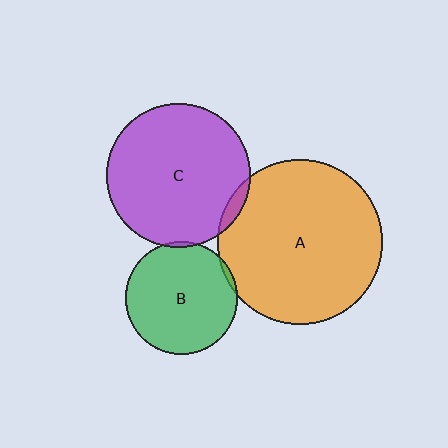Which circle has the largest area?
Circle A (orange).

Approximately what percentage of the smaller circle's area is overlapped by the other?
Approximately 5%.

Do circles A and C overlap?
Yes.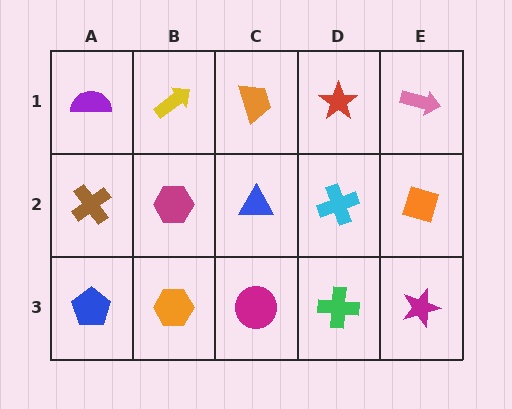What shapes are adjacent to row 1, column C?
A blue triangle (row 2, column C), a yellow arrow (row 1, column B), a red star (row 1, column D).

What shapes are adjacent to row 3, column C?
A blue triangle (row 2, column C), an orange hexagon (row 3, column B), a green cross (row 3, column D).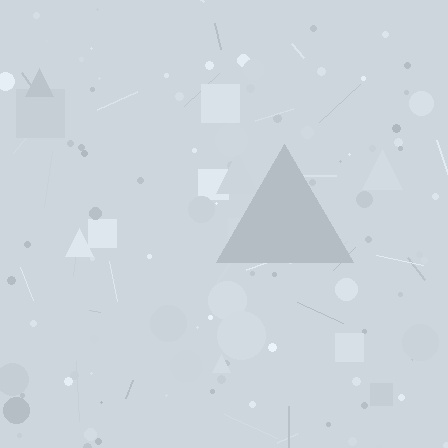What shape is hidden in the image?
A triangle is hidden in the image.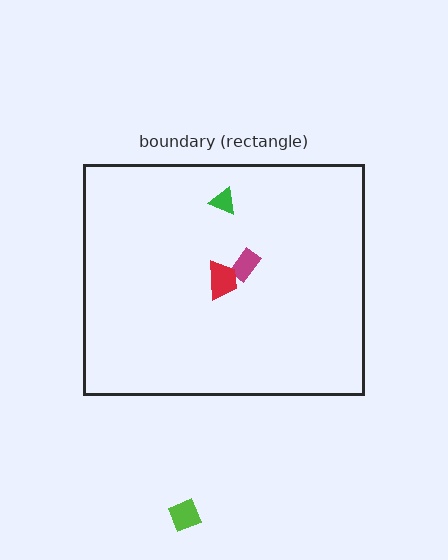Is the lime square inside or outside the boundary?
Outside.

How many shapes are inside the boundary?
3 inside, 1 outside.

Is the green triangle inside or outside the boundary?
Inside.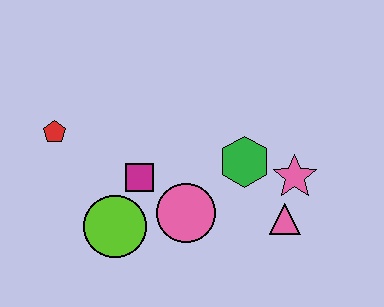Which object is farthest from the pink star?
The red pentagon is farthest from the pink star.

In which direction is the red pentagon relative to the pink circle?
The red pentagon is to the left of the pink circle.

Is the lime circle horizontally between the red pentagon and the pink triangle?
Yes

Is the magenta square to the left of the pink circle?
Yes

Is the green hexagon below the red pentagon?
Yes